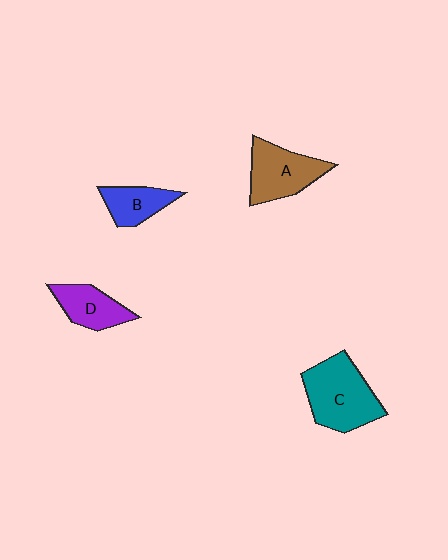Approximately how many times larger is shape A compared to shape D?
Approximately 1.3 times.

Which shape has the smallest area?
Shape B (blue).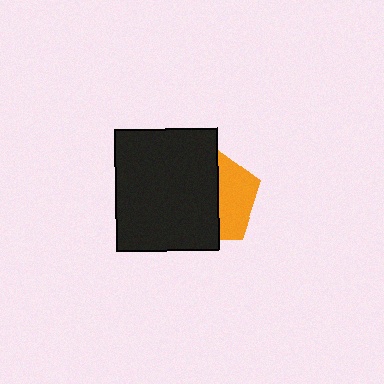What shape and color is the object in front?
The object in front is a black rectangle.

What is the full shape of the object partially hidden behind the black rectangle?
The partially hidden object is an orange pentagon.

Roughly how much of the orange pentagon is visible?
A small part of it is visible (roughly 37%).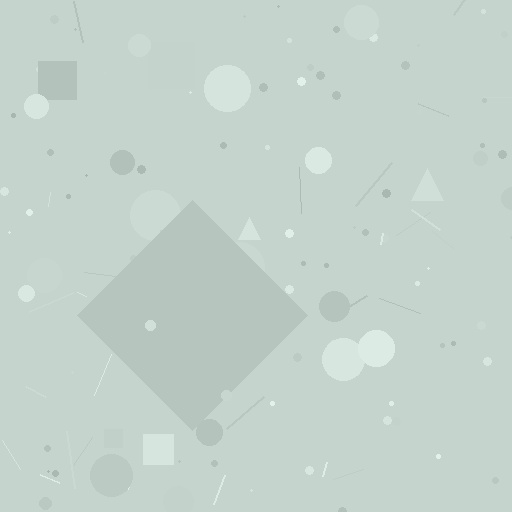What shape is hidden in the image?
A diamond is hidden in the image.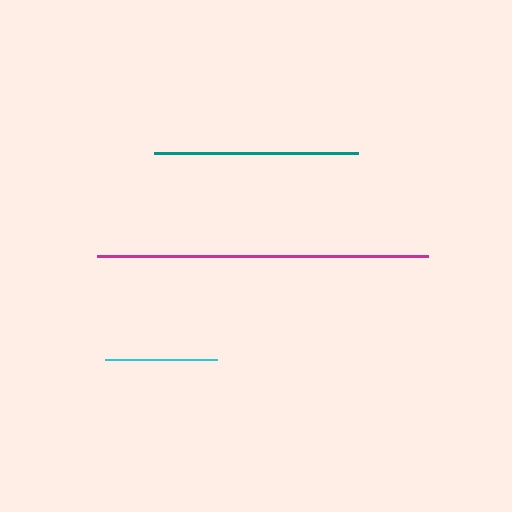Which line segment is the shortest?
The cyan line is the shortest at approximately 112 pixels.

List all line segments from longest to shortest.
From longest to shortest: magenta, teal, cyan.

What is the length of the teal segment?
The teal segment is approximately 204 pixels long.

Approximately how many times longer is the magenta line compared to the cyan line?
The magenta line is approximately 2.9 times the length of the cyan line.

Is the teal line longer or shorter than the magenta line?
The magenta line is longer than the teal line.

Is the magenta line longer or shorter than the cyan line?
The magenta line is longer than the cyan line.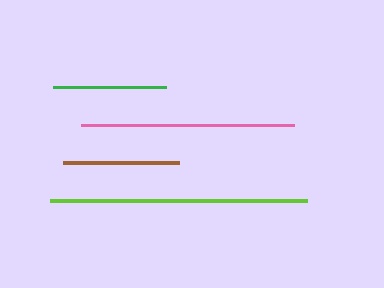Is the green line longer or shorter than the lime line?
The lime line is longer than the green line.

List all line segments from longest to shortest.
From longest to shortest: lime, pink, brown, green.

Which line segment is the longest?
The lime line is the longest at approximately 257 pixels.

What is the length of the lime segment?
The lime segment is approximately 257 pixels long.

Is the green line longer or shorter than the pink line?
The pink line is longer than the green line.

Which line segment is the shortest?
The green line is the shortest at approximately 113 pixels.